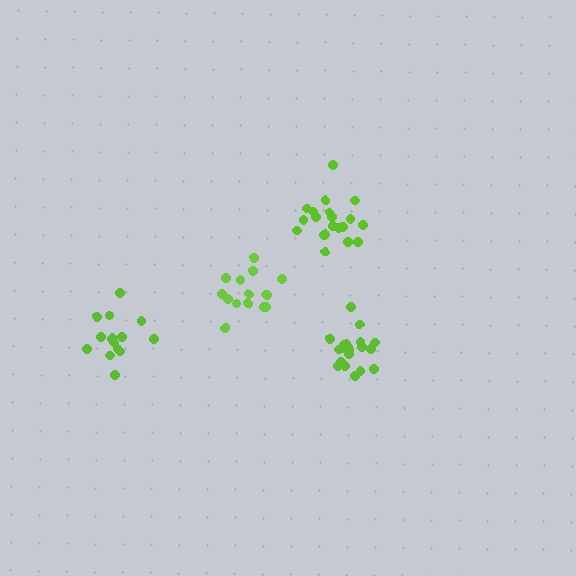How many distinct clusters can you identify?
There are 4 distinct clusters.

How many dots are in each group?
Group 1: 20 dots, Group 2: 20 dots, Group 3: 15 dots, Group 4: 15 dots (70 total).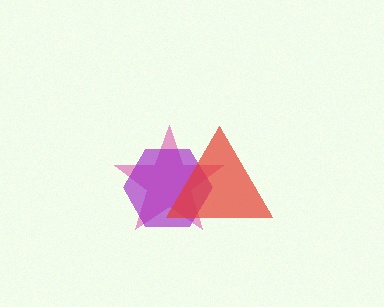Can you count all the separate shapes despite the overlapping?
Yes, there are 3 separate shapes.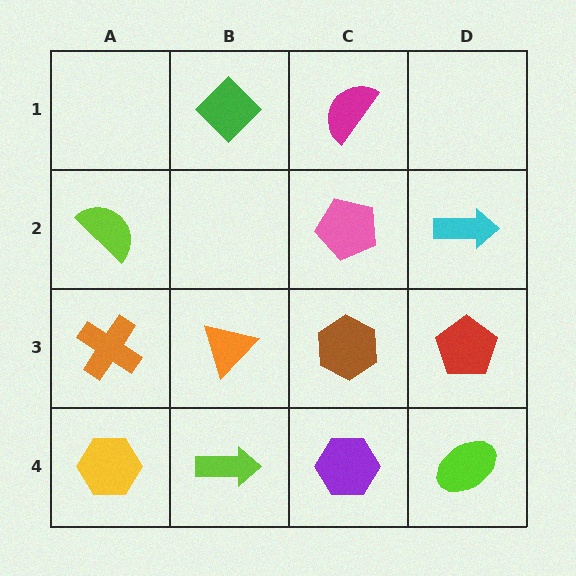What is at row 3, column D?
A red pentagon.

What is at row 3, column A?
An orange cross.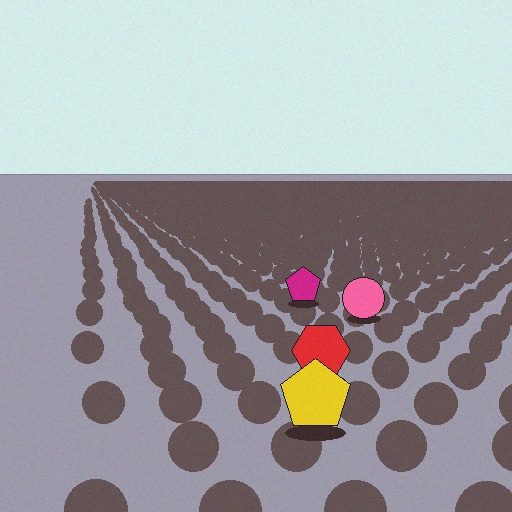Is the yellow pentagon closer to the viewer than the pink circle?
Yes. The yellow pentagon is closer — you can tell from the texture gradient: the ground texture is coarser near it.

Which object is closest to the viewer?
The yellow pentagon is closest. The texture marks near it are larger and more spread out.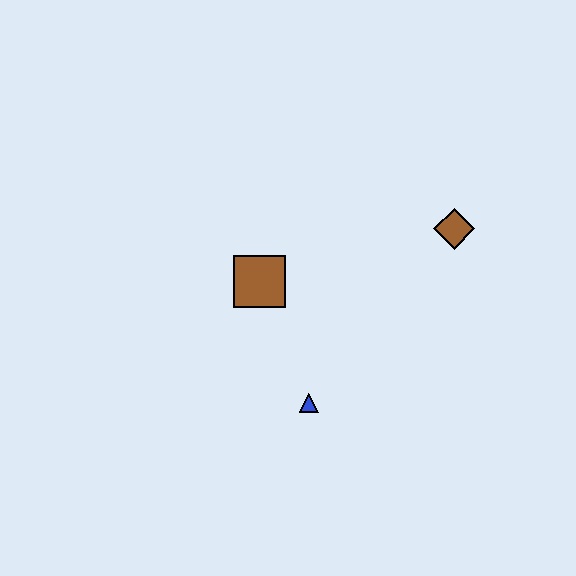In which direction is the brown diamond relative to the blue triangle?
The brown diamond is above the blue triangle.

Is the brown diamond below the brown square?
No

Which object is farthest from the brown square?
The brown diamond is farthest from the brown square.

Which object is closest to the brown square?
The blue triangle is closest to the brown square.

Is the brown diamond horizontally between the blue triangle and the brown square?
No